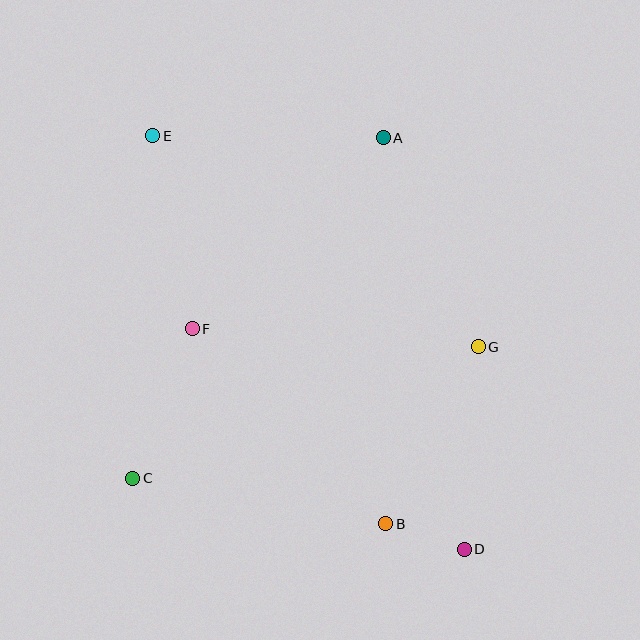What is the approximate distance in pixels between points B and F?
The distance between B and F is approximately 275 pixels.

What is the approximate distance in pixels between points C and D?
The distance between C and D is approximately 339 pixels.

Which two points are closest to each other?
Points B and D are closest to each other.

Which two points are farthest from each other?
Points D and E are farthest from each other.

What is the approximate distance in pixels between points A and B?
The distance between A and B is approximately 386 pixels.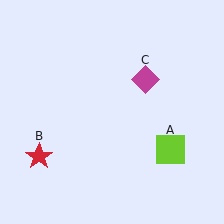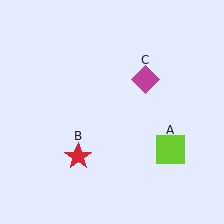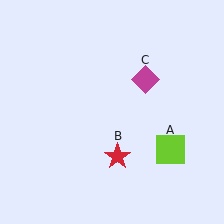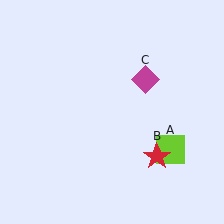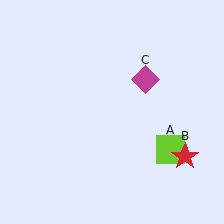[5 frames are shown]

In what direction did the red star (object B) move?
The red star (object B) moved right.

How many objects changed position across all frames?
1 object changed position: red star (object B).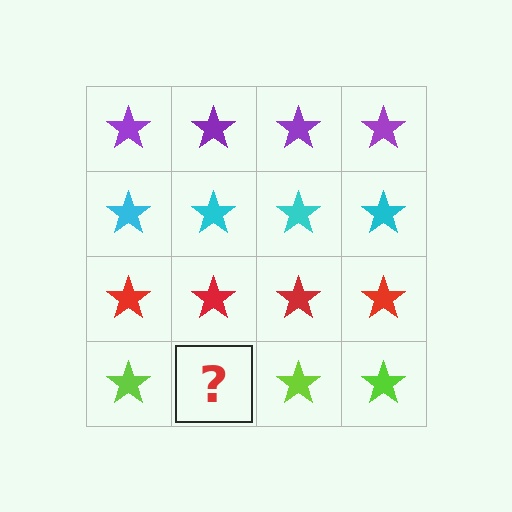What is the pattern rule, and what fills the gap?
The rule is that each row has a consistent color. The gap should be filled with a lime star.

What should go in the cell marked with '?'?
The missing cell should contain a lime star.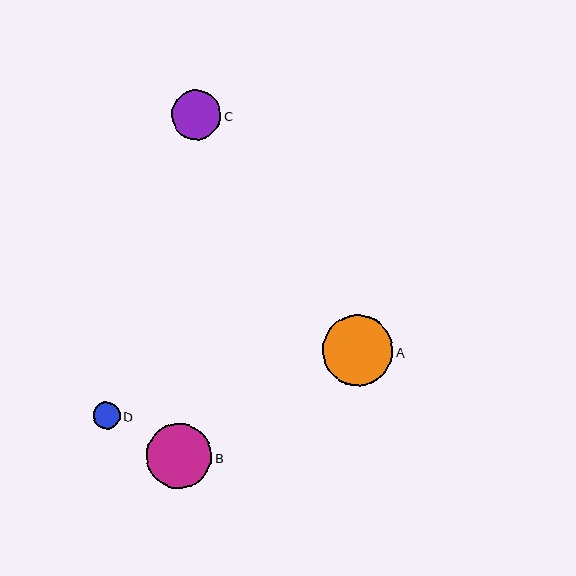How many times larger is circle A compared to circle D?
Circle A is approximately 2.6 times the size of circle D.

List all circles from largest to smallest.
From largest to smallest: A, B, C, D.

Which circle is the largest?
Circle A is the largest with a size of approximately 70 pixels.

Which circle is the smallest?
Circle D is the smallest with a size of approximately 27 pixels.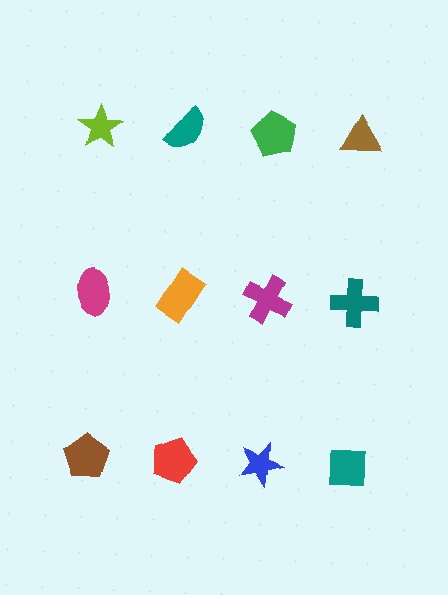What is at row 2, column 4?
A teal cross.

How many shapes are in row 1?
4 shapes.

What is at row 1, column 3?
A green pentagon.